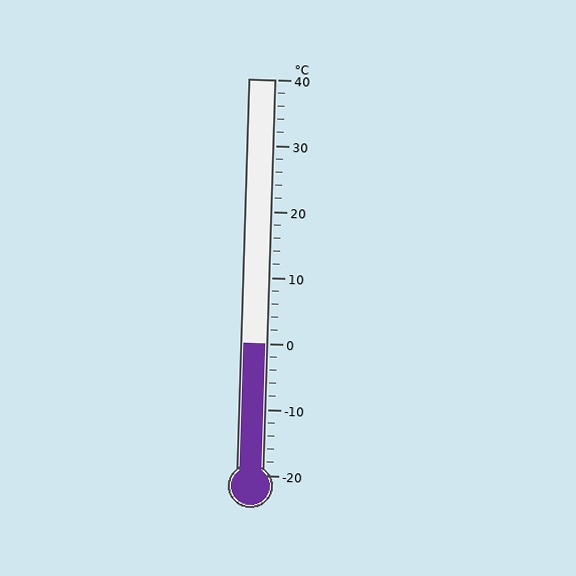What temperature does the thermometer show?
The thermometer shows approximately 0°C.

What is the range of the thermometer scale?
The thermometer scale ranges from -20°C to 40°C.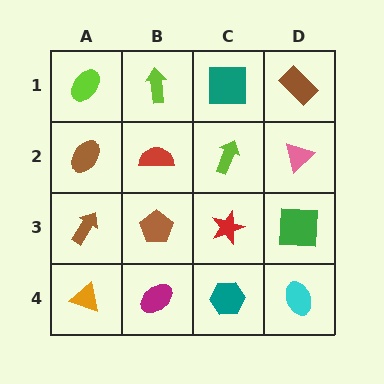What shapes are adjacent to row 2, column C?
A teal square (row 1, column C), a red star (row 3, column C), a red semicircle (row 2, column B), a pink triangle (row 2, column D).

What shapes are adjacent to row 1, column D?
A pink triangle (row 2, column D), a teal square (row 1, column C).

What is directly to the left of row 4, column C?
A magenta ellipse.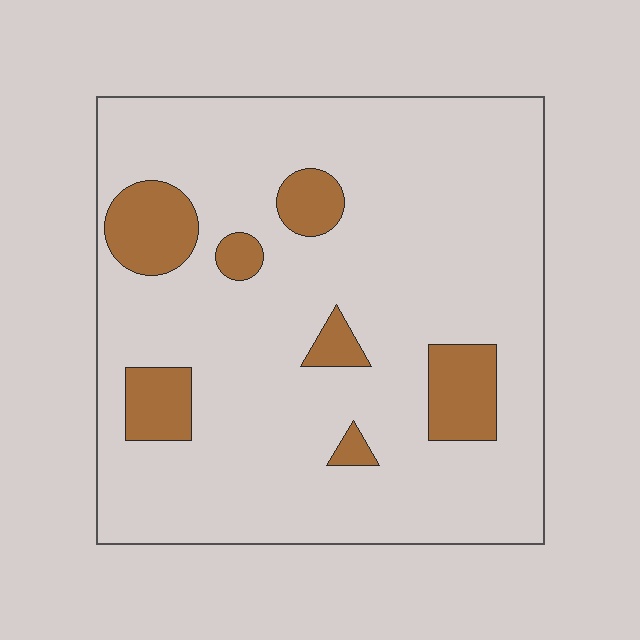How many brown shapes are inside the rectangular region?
7.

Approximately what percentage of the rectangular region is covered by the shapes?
Approximately 15%.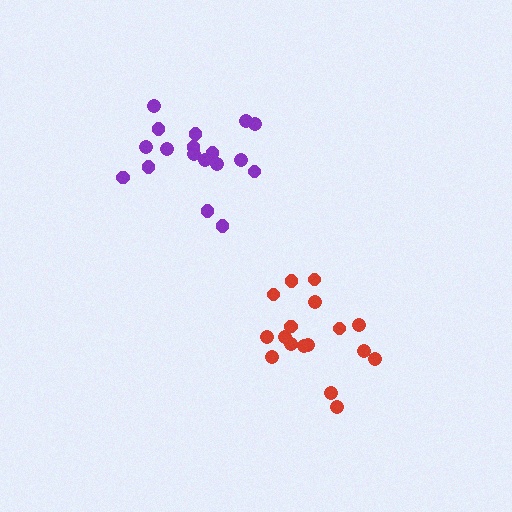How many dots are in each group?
Group 1: 17 dots, Group 2: 18 dots (35 total).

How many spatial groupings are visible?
There are 2 spatial groupings.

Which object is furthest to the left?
The purple cluster is leftmost.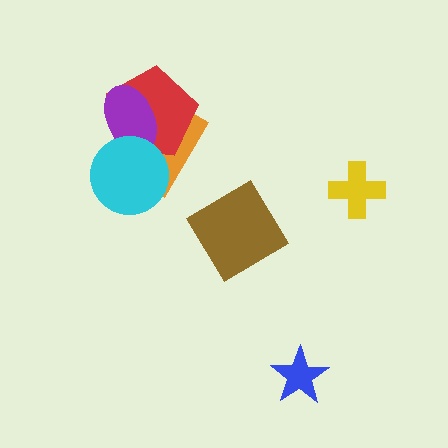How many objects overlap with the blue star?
0 objects overlap with the blue star.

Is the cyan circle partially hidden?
No, no other shape covers it.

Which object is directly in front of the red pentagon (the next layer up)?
The purple ellipse is directly in front of the red pentagon.